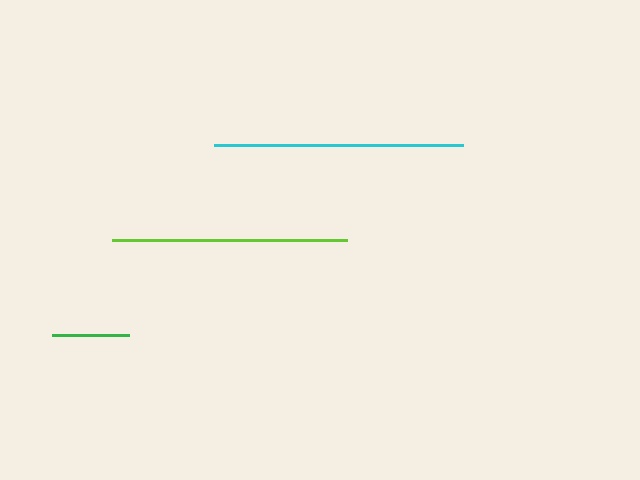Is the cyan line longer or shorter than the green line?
The cyan line is longer than the green line.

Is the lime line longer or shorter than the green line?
The lime line is longer than the green line.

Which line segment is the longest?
The cyan line is the longest at approximately 249 pixels.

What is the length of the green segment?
The green segment is approximately 77 pixels long.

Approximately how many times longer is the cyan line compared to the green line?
The cyan line is approximately 3.2 times the length of the green line.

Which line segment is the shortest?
The green line is the shortest at approximately 77 pixels.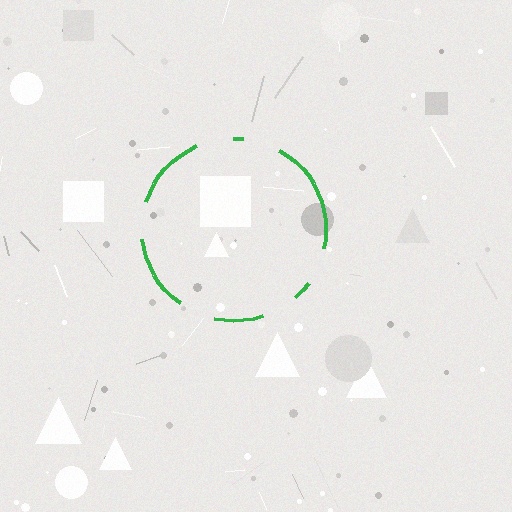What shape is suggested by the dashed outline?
The dashed outline suggests a circle.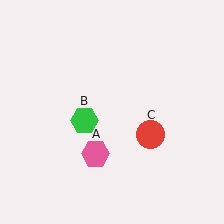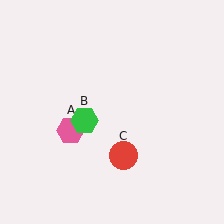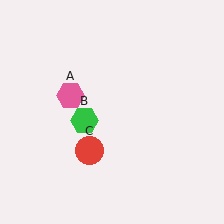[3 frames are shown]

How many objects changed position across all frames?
2 objects changed position: pink hexagon (object A), red circle (object C).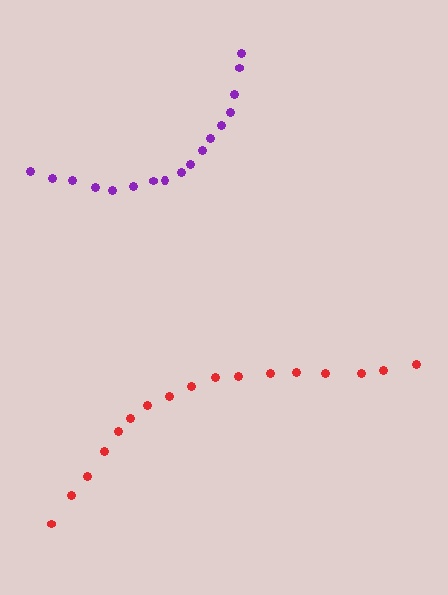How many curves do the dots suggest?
There are 2 distinct paths.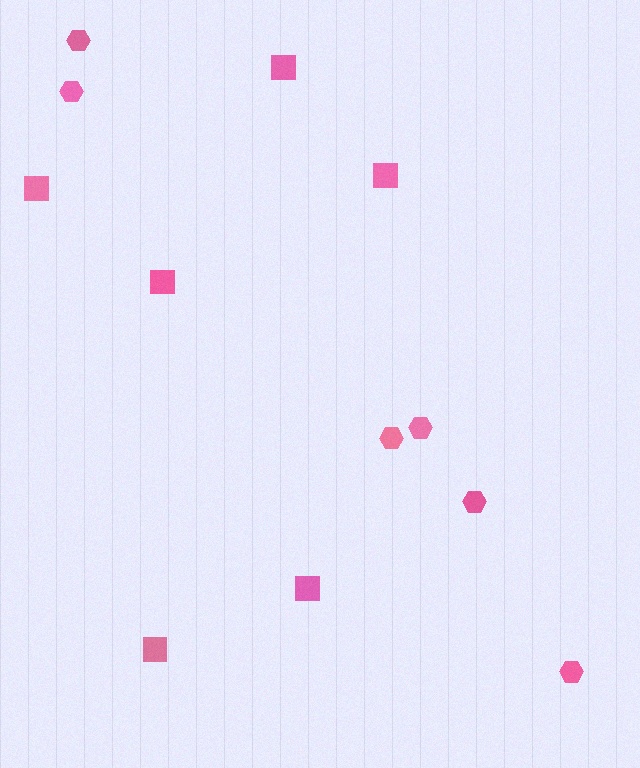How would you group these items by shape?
There are 2 groups: one group of hexagons (6) and one group of squares (6).